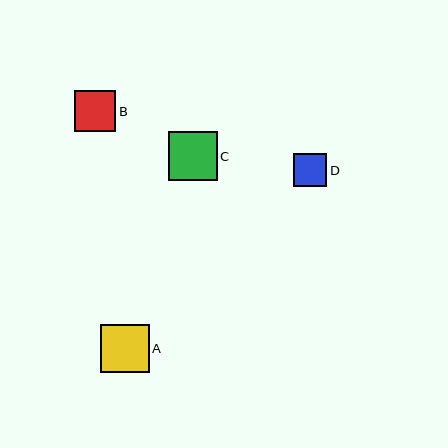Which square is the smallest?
Square D is the smallest with a size of approximately 33 pixels.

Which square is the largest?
Square C is the largest with a size of approximately 49 pixels.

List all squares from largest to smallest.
From largest to smallest: C, A, B, D.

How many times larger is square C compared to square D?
Square C is approximately 1.5 times the size of square D.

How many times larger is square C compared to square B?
Square C is approximately 1.2 times the size of square B.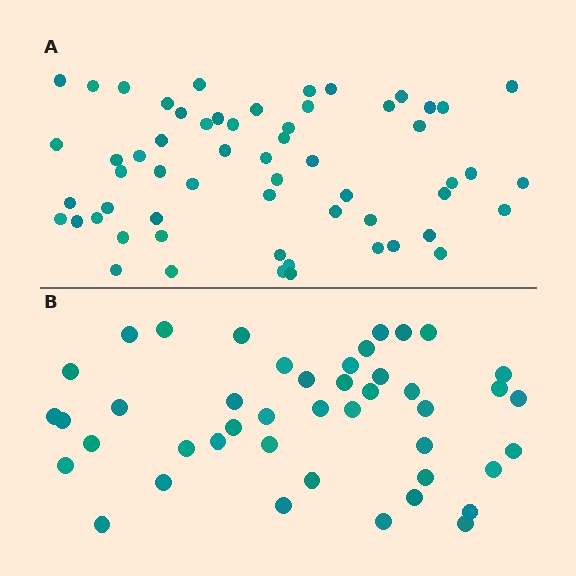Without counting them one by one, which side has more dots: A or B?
Region A (the top region) has more dots.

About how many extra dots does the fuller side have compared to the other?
Region A has approximately 15 more dots than region B.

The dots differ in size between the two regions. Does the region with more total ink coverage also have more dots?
No. Region B has more total ink coverage because its dots are larger, but region A actually contains more individual dots. Total area can be misleading — the number of items is what matters here.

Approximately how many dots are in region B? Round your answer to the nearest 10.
About 40 dots. (The exact count is 44, which rounds to 40.)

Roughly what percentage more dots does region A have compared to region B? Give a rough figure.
About 35% more.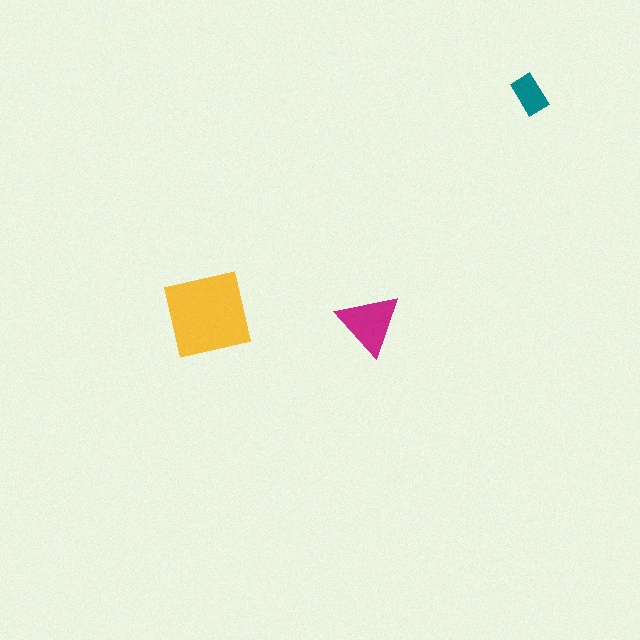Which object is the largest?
The yellow square.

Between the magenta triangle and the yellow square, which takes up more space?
The yellow square.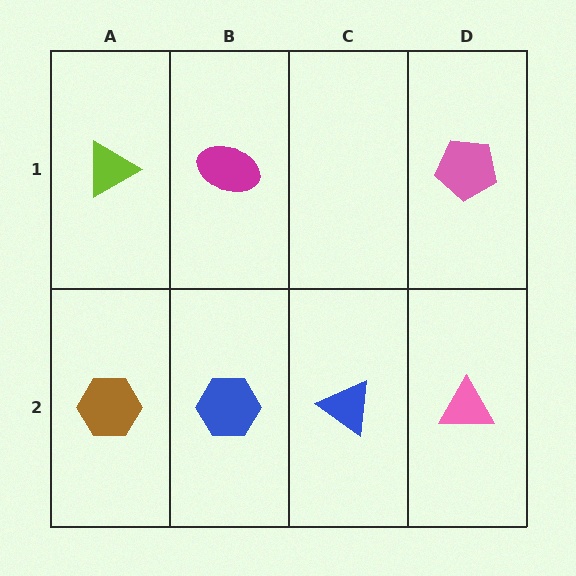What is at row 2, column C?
A blue triangle.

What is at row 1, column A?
A lime triangle.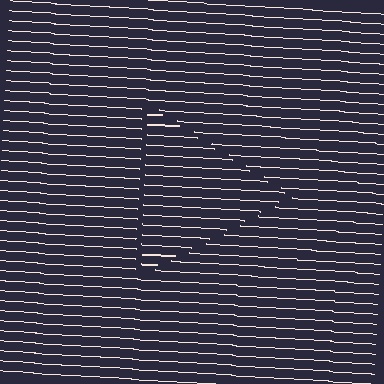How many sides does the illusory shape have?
3 sides — the line-ends trace a triangle.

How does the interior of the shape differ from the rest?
The interior of the shape contains the same grating, shifted by half a period — the contour is defined by the phase discontinuity where line-ends from the inner and outer gratings abut.